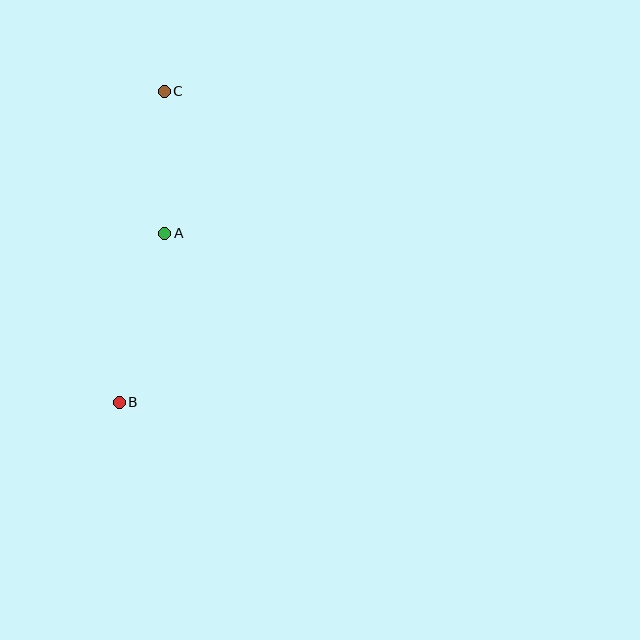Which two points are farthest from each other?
Points B and C are farthest from each other.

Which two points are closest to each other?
Points A and C are closest to each other.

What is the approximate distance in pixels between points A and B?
The distance between A and B is approximately 175 pixels.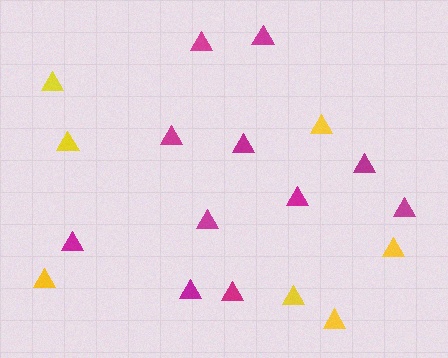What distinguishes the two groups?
There are 2 groups: one group of magenta triangles (11) and one group of yellow triangles (7).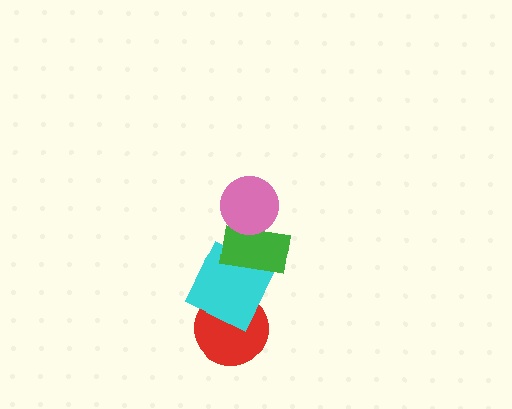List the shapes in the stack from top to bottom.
From top to bottom: the pink circle, the green rectangle, the cyan square, the red circle.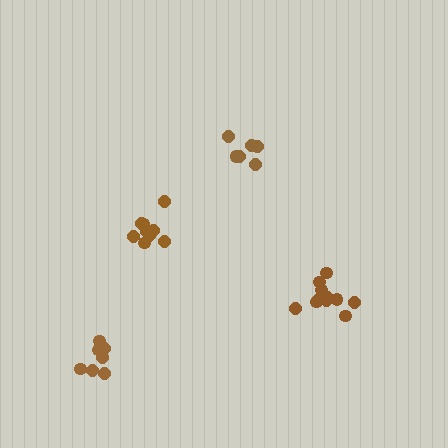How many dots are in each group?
Group 1: 12 dots, Group 2: 6 dots, Group 3: 7 dots, Group 4: 9 dots (34 total).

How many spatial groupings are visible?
There are 4 spatial groupings.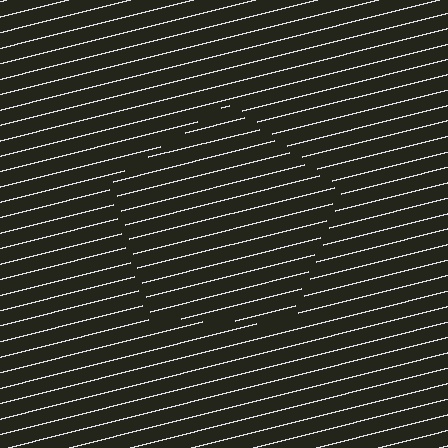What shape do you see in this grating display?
An illusory pentagon. The interior of the shape contains the same grating, shifted by half a period — the contour is defined by the phase discontinuity where line-ends from the inner and outer gratings abut.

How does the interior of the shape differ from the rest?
The interior of the shape contains the same grating, shifted by half a period — the contour is defined by the phase discontinuity where line-ends from the inner and outer gratings abut.